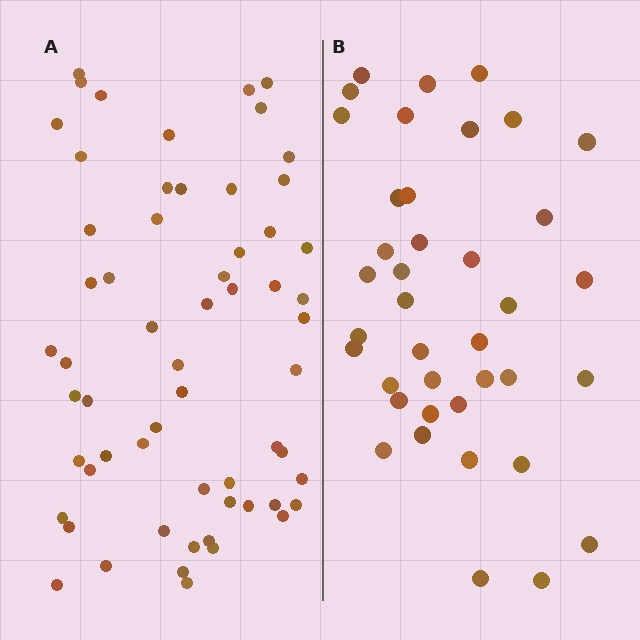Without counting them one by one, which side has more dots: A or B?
Region A (the left region) has more dots.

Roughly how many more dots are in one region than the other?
Region A has approximately 20 more dots than region B.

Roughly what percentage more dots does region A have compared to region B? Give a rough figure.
About 55% more.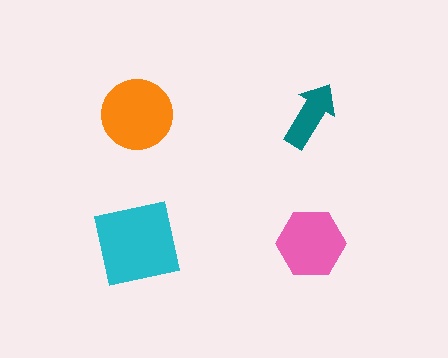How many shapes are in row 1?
2 shapes.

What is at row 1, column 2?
A teal arrow.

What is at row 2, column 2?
A pink hexagon.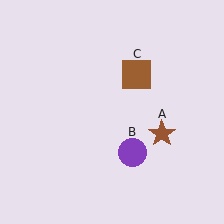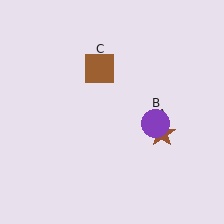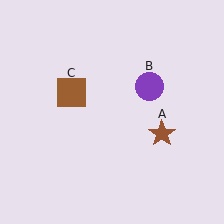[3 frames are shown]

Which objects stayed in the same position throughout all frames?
Brown star (object A) remained stationary.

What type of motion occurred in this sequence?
The purple circle (object B), brown square (object C) rotated counterclockwise around the center of the scene.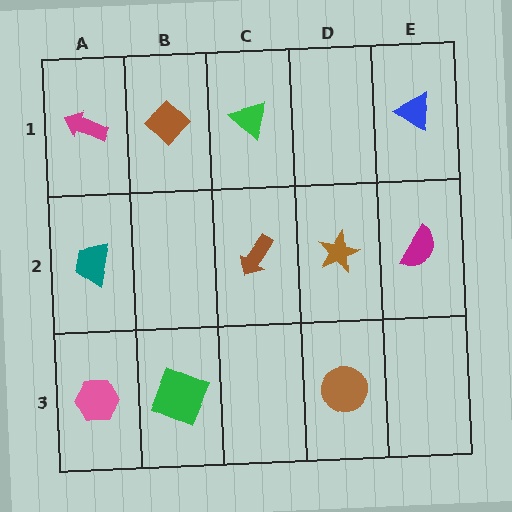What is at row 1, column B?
A brown diamond.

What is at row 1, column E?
A blue triangle.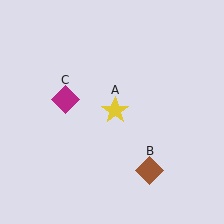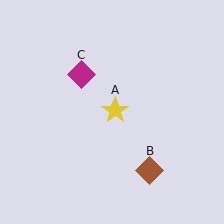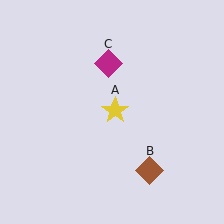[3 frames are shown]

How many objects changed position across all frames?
1 object changed position: magenta diamond (object C).